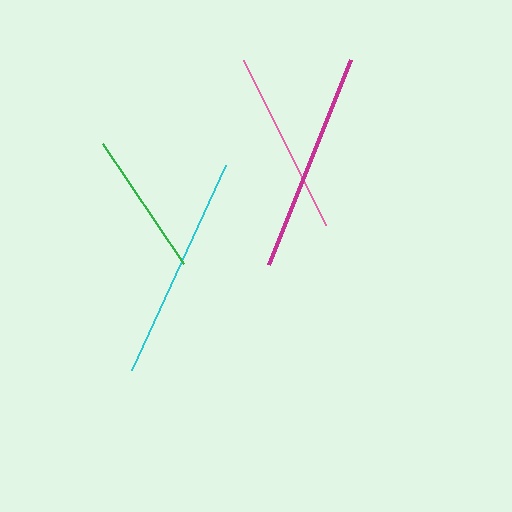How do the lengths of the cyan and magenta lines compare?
The cyan and magenta lines are approximately the same length.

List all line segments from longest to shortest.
From longest to shortest: cyan, magenta, pink, green.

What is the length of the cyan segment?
The cyan segment is approximately 225 pixels long.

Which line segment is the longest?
The cyan line is the longest at approximately 225 pixels.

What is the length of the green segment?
The green segment is approximately 145 pixels long.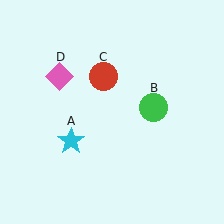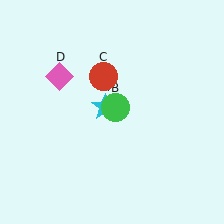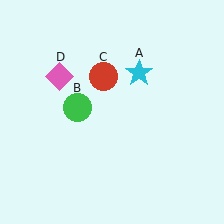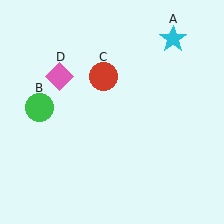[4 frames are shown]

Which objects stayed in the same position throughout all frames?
Red circle (object C) and pink diamond (object D) remained stationary.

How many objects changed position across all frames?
2 objects changed position: cyan star (object A), green circle (object B).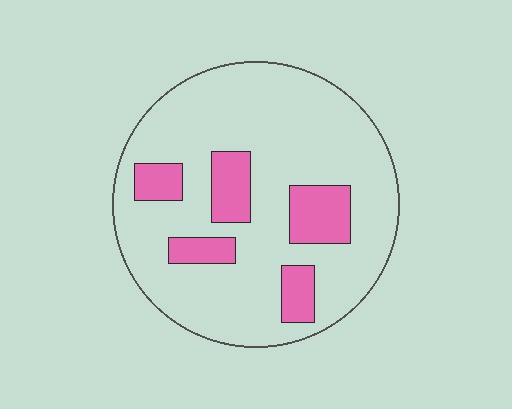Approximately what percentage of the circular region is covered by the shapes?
Approximately 20%.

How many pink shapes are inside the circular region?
5.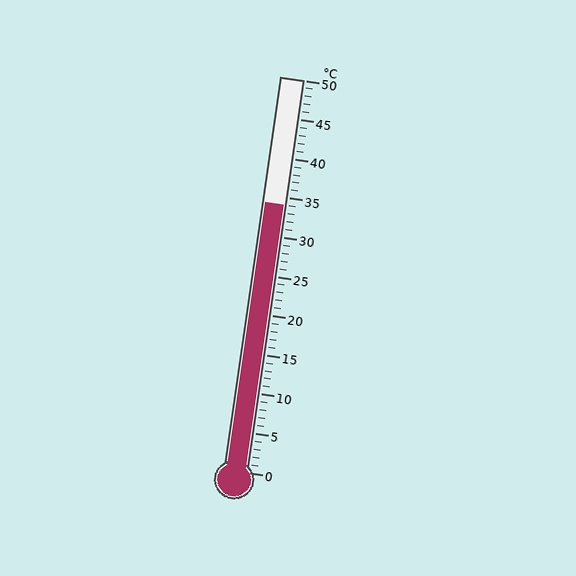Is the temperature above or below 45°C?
The temperature is below 45°C.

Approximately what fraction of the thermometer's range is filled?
The thermometer is filled to approximately 70% of its range.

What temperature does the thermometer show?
The thermometer shows approximately 34°C.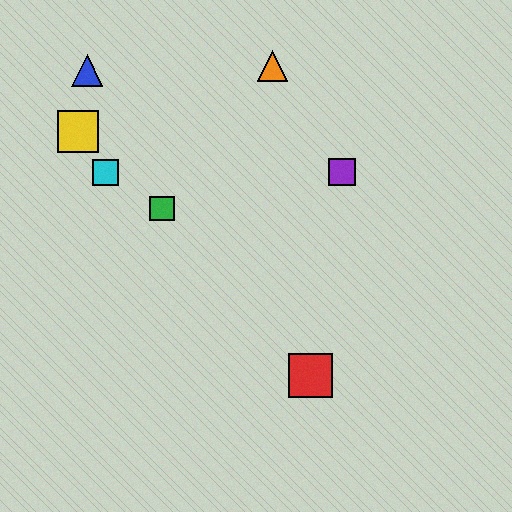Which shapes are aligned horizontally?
The purple square, the cyan square are aligned horizontally.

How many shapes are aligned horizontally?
2 shapes (the purple square, the cyan square) are aligned horizontally.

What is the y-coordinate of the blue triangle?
The blue triangle is at y≈70.